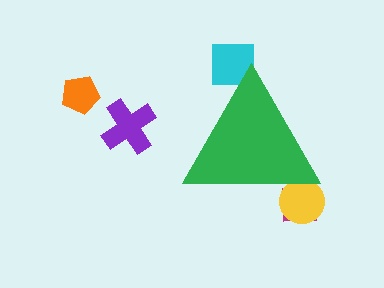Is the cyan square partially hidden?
Yes, the cyan square is partially hidden behind the green triangle.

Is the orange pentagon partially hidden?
No, the orange pentagon is fully visible.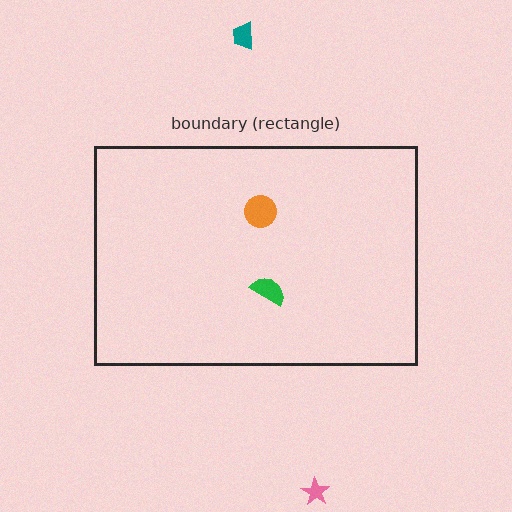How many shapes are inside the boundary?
2 inside, 2 outside.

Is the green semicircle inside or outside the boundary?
Inside.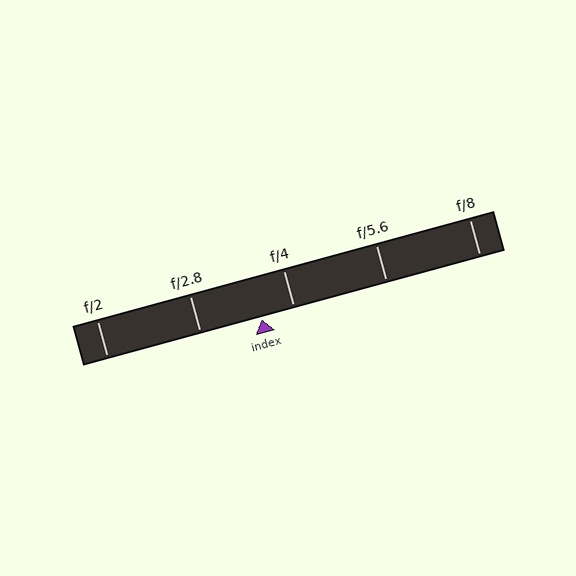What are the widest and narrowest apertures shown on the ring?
The widest aperture shown is f/2 and the narrowest is f/8.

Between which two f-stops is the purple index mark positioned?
The index mark is between f/2.8 and f/4.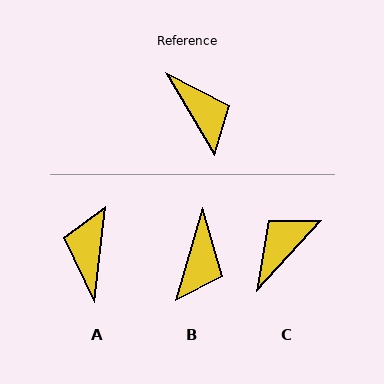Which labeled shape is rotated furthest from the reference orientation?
A, about 143 degrees away.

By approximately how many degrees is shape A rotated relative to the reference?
Approximately 143 degrees counter-clockwise.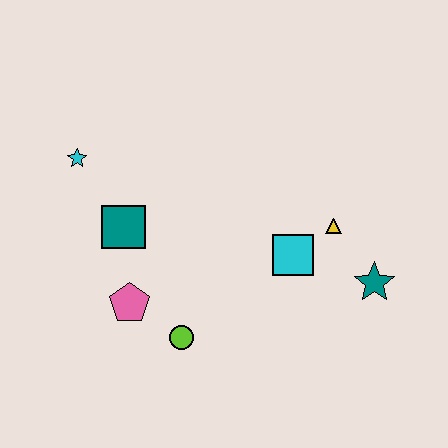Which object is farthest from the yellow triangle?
The cyan star is farthest from the yellow triangle.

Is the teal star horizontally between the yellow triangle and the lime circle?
No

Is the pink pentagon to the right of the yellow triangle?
No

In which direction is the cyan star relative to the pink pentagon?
The cyan star is above the pink pentagon.